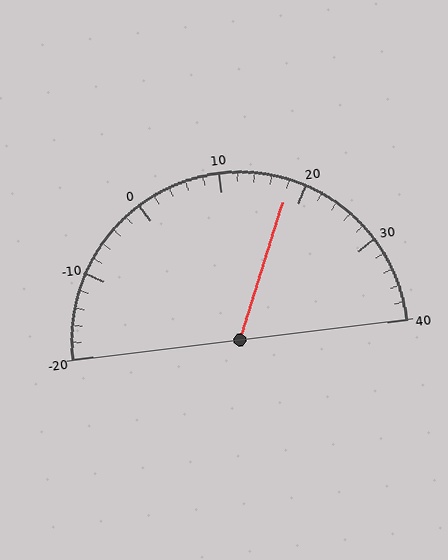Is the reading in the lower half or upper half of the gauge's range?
The reading is in the upper half of the range (-20 to 40).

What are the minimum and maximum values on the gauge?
The gauge ranges from -20 to 40.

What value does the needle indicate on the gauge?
The needle indicates approximately 18.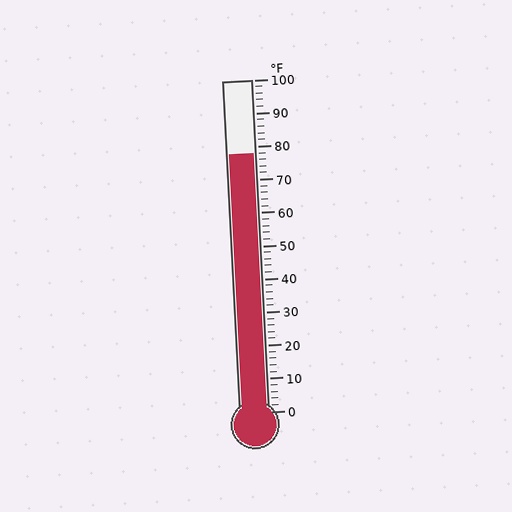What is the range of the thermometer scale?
The thermometer scale ranges from 0°F to 100°F.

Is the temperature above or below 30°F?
The temperature is above 30°F.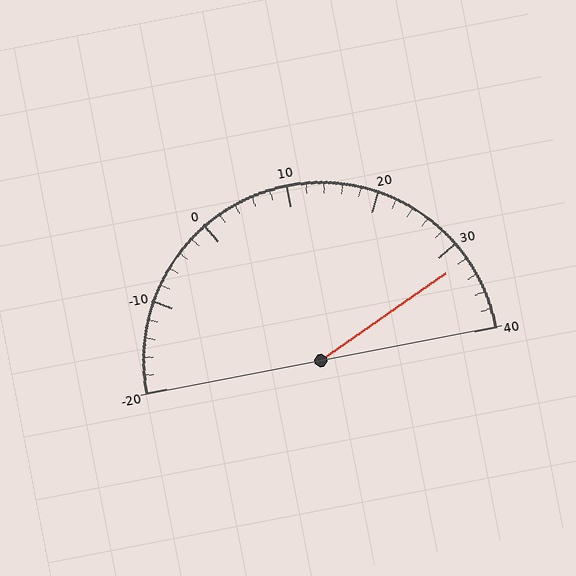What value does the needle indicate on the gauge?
The needle indicates approximately 32.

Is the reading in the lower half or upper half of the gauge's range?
The reading is in the upper half of the range (-20 to 40).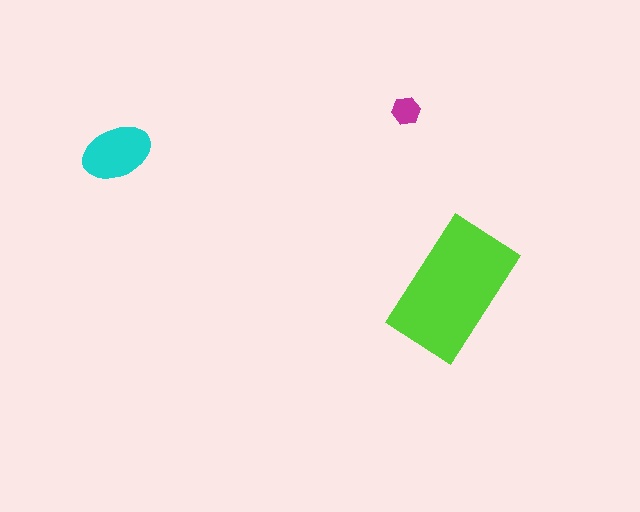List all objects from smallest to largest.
The magenta hexagon, the cyan ellipse, the lime rectangle.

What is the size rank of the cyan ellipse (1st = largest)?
2nd.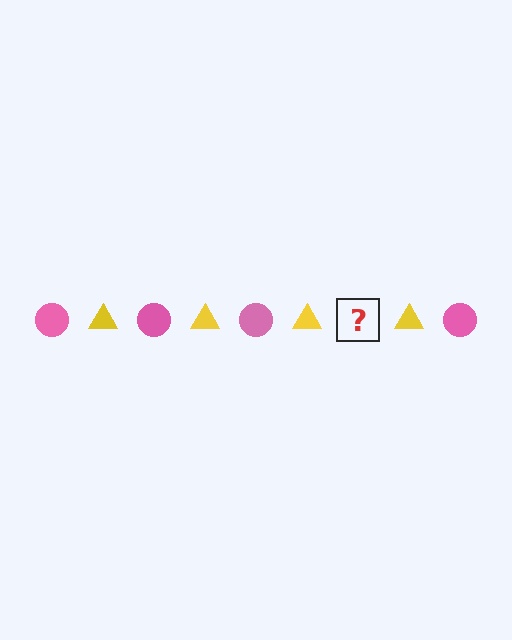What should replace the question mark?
The question mark should be replaced with a pink circle.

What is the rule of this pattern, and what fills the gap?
The rule is that the pattern alternates between pink circle and yellow triangle. The gap should be filled with a pink circle.